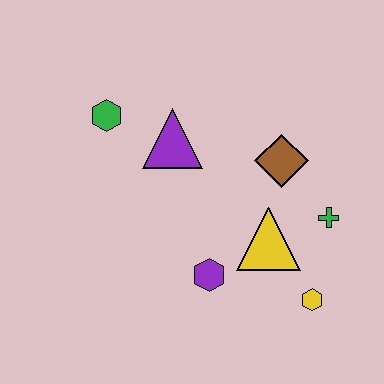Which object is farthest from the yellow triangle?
The green hexagon is farthest from the yellow triangle.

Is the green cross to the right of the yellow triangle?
Yes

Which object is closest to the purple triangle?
The green hexagon is closest to the purple triangle.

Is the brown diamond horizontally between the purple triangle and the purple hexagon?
No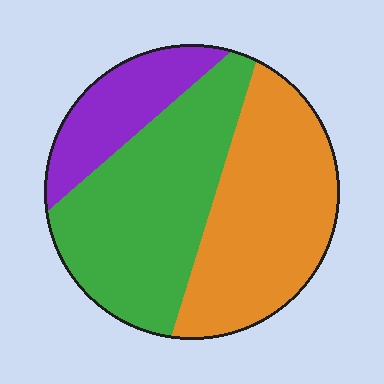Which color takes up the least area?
Purple, at roughly 15%.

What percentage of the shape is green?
Green covers 43% of the shape.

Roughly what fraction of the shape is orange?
Orange covers 40% of the shape.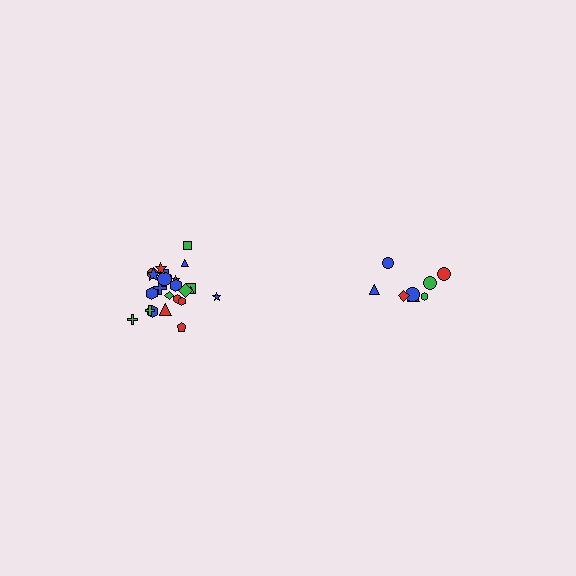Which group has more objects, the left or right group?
The left group.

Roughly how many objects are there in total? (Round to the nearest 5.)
Roughly 35 objects in total.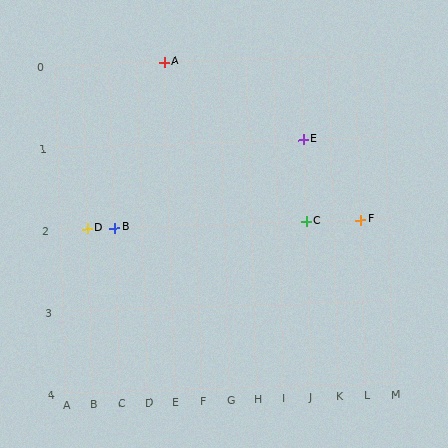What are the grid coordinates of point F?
Point F is at grid coordinates (L, 2).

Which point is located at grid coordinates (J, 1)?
Point E is at (J, 1).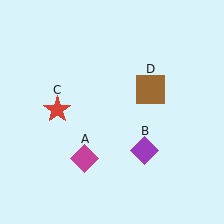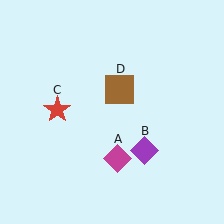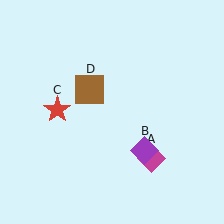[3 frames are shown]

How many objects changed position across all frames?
2 objects changed position: magenta diamond (object A), brown square (object D).